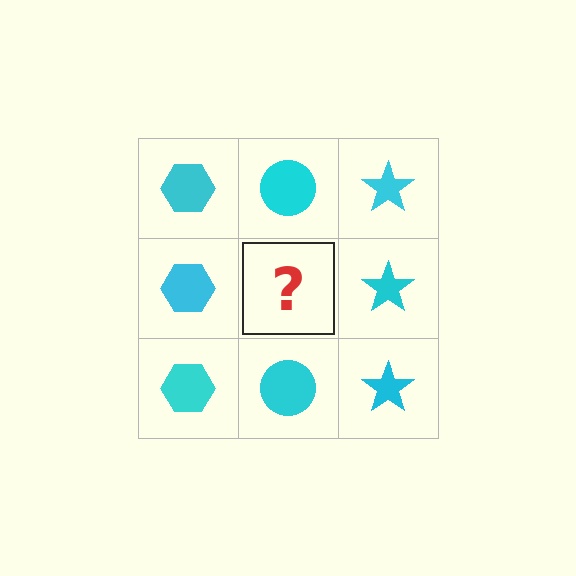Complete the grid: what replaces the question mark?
The question mark should be replaced with a cyan circle.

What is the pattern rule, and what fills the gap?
The rule is that each column has a consistent shape. The gap should be filled with a cyan circle.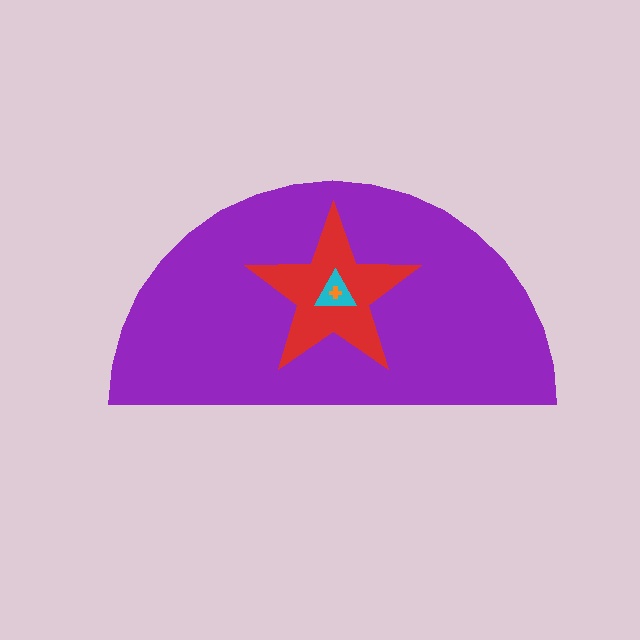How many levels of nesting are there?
4.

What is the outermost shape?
The purple semicircle.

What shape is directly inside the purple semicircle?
The red star.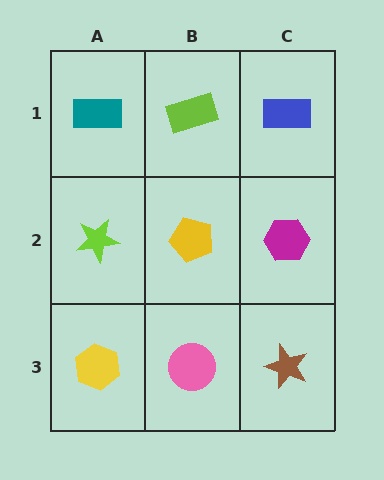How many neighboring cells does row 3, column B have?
3.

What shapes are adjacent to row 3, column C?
A magenta hexagon (row 2, column C), a pink circle (row 3, column B).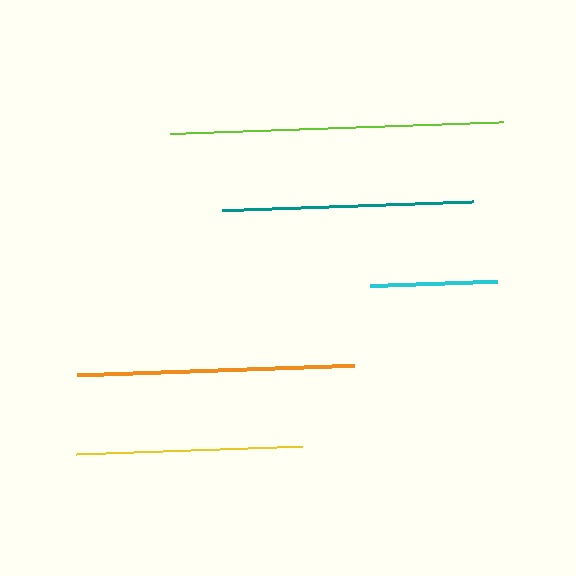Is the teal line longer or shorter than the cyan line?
The teal line is longer than the cyan line.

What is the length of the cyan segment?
The cyan segment is approximately 127 pixels long.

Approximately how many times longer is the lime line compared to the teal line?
The lime line is approximately 1.3 times the length of the teal line.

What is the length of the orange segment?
The orange segment is approximately 278 pixels long.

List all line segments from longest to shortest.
From longest to shortest: lime, orange, teal, yellow, cyan.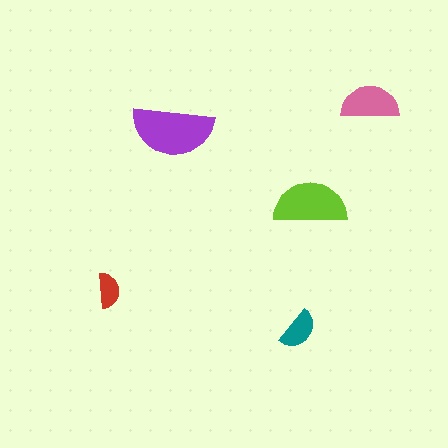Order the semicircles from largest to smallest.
the purple one, the lime one, the pink one, the teal one, the red one.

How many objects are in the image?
There are 5 objects in the image.